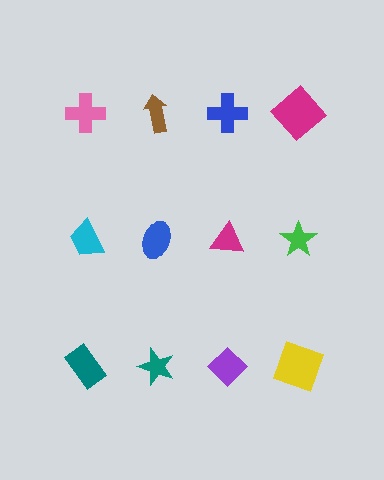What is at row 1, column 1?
A pink cross.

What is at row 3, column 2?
A teal star.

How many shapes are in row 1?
4 shapes.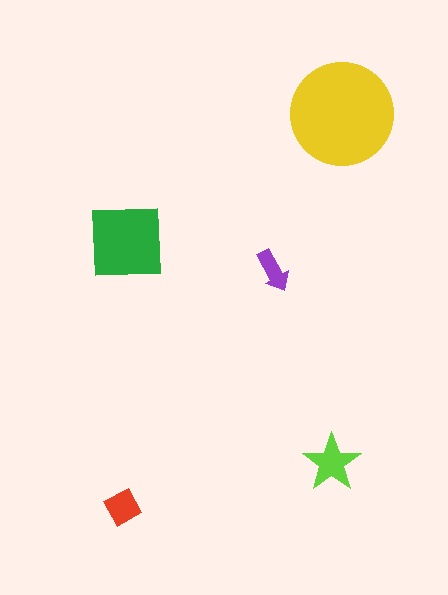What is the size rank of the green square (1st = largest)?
2nd.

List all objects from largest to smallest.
The yellow circle, the green square, the lime star, the red diamond, the purple arrow.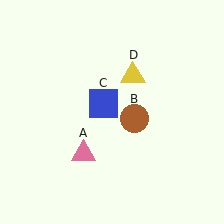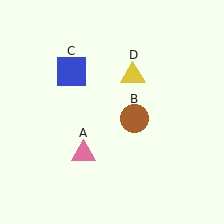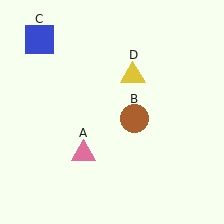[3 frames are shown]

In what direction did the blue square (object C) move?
The blue square (object C) moved up and to the left.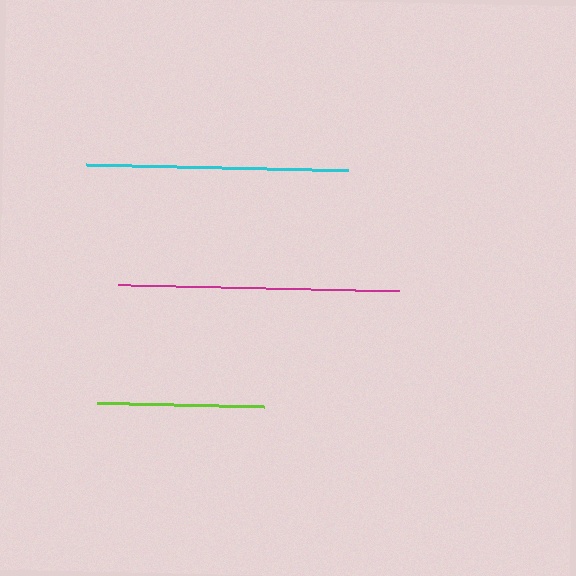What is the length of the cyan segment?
The cyan segment is approximately 262 pixels long.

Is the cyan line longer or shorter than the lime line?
The cyan line is longer than the lime line.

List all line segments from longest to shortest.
From longest to shortest: magenta, cyan, lime.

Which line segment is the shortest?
The lime line is the shortest at approximately 167 pixels.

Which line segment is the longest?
The magenta line is the longest at approximately 281 pixels.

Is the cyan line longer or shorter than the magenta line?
The magenta line is longer than the cyan line.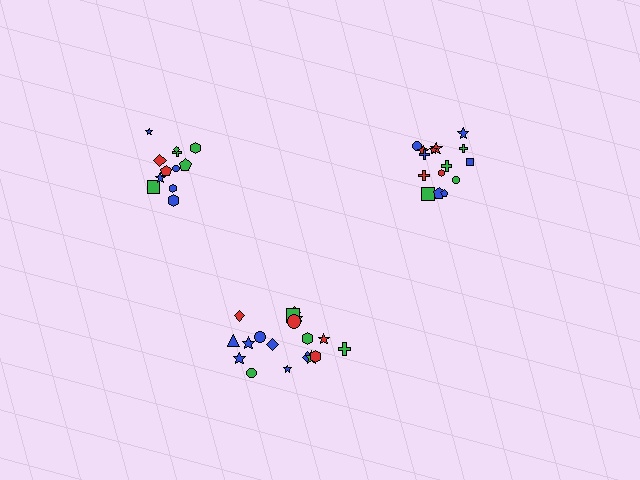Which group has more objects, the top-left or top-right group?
The top-right group.